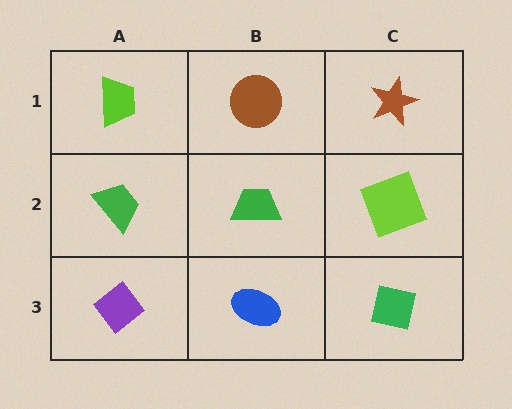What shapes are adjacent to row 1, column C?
A lime square (row 2, column C), a brown circle (row 1, column B).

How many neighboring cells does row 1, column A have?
2.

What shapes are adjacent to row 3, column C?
A lime square (row 2, column C), a blue ellipse (row 3, column B).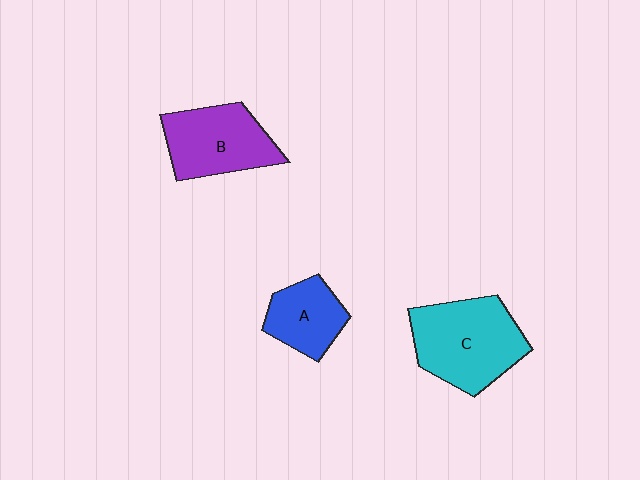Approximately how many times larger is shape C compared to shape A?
Approximately 1.8 times.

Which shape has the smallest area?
Shape A (blue).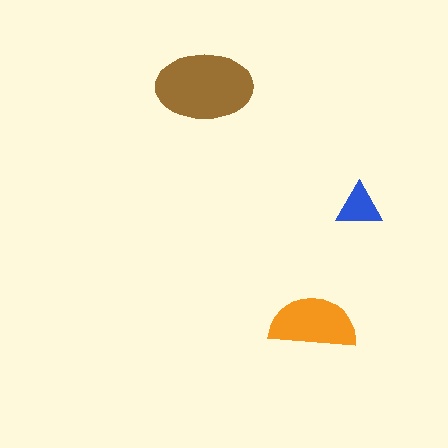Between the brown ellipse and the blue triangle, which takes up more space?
The brown ellipse.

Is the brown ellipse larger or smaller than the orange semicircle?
Larger.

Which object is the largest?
The brown ellipse.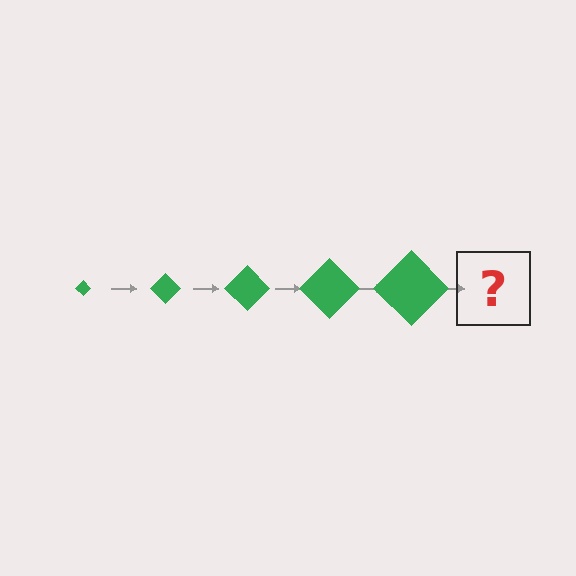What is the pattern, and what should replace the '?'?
The pattern is that the diamond gets progressively larger each step. The '?' should be a green diamond, larger than the previous one.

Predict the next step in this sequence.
The next step is a green diamond, larger than the previous one.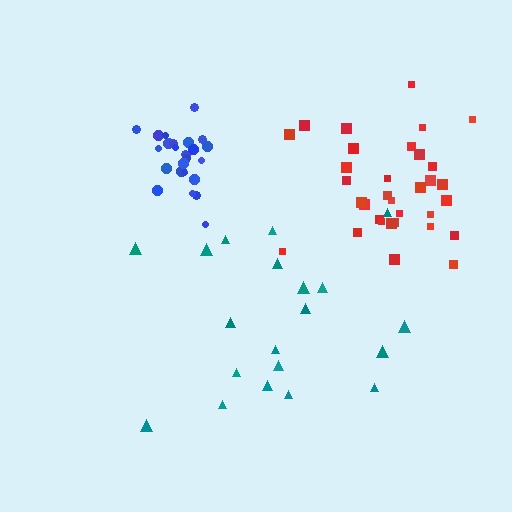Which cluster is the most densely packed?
Blue.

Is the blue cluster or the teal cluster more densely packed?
Blue.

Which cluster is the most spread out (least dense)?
Teal.